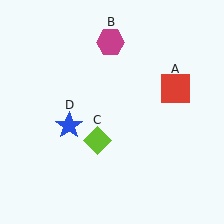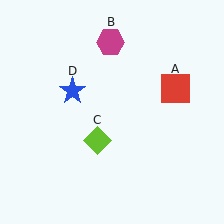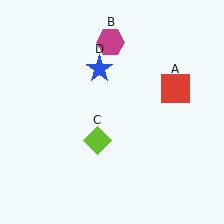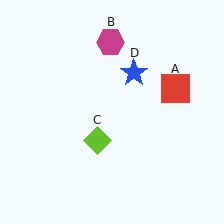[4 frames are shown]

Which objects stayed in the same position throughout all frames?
Red square (object A) and magenta hexagon (object B) and lime diamond (object C) remained stationary.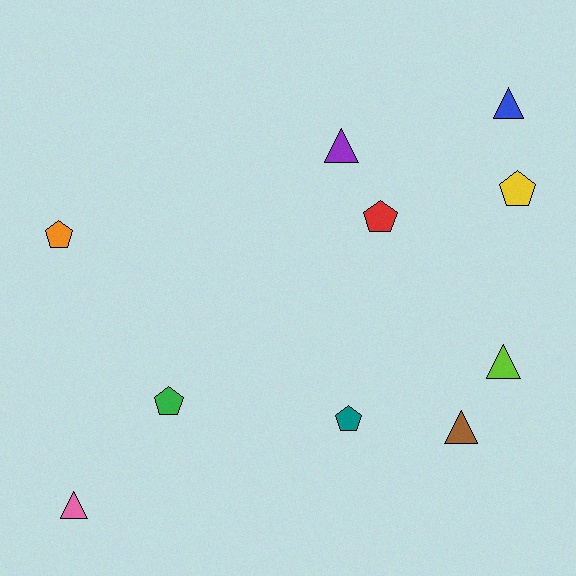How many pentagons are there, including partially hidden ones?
There are 5 pentagons.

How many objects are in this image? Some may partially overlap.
There are 10 objects.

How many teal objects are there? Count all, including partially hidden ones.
There is 1 teal object.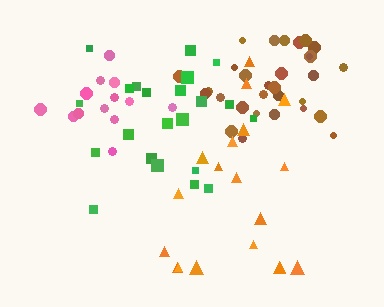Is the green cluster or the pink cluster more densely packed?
Pink.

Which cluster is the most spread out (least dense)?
Orange.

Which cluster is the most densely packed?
Brown.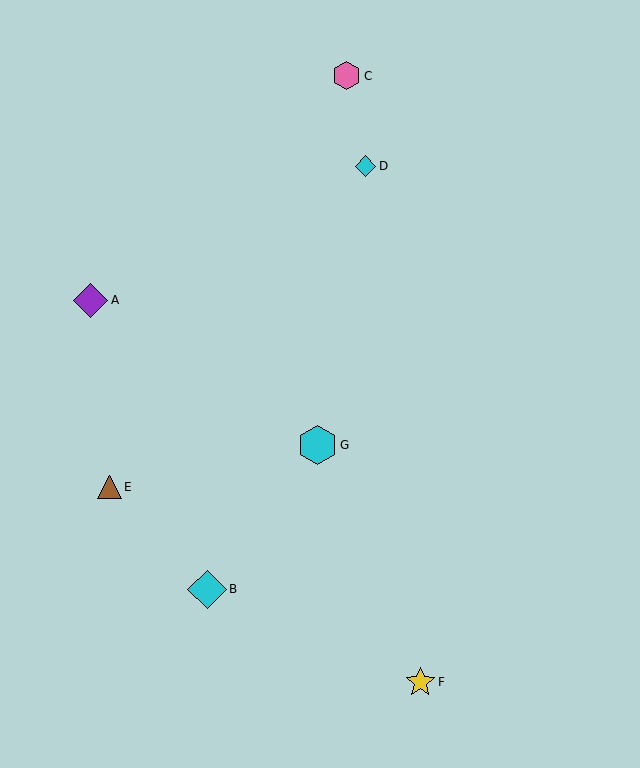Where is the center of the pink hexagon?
The center of the pink hexagon is at (347, 76).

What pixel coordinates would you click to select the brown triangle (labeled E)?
Click at (110, 487) to select the brown triangle E.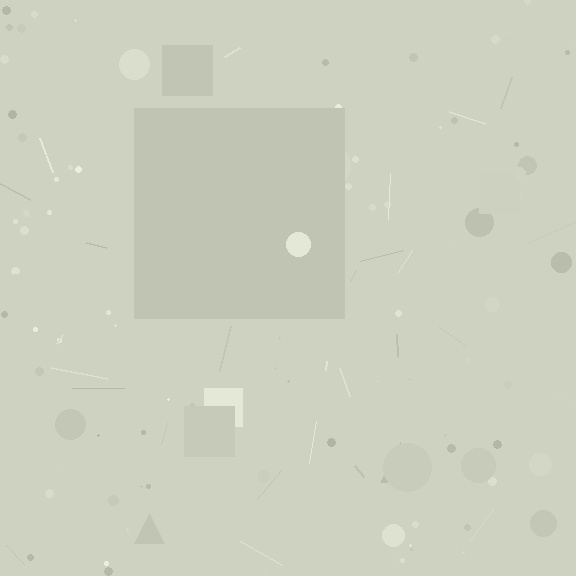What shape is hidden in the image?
A square is hidden in the image.